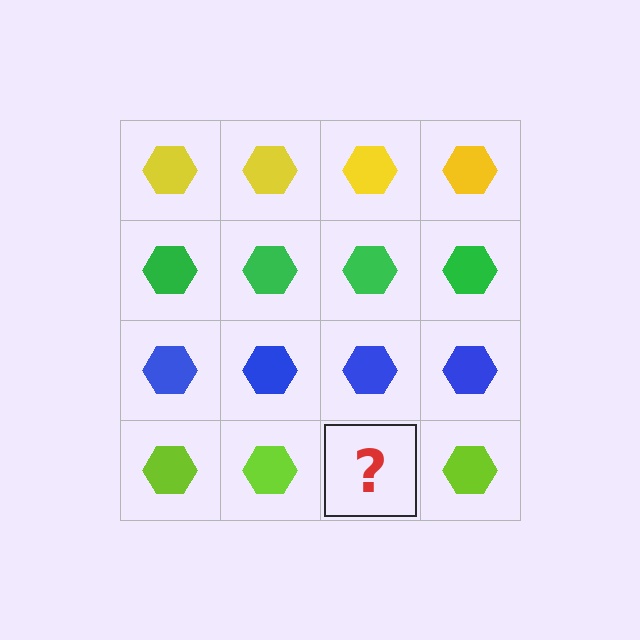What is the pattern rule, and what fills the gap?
The rule is that each row has a consistent color. The gap should be filled with a lime hexagon.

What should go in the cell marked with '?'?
The missing cell should contain a lime hexagon.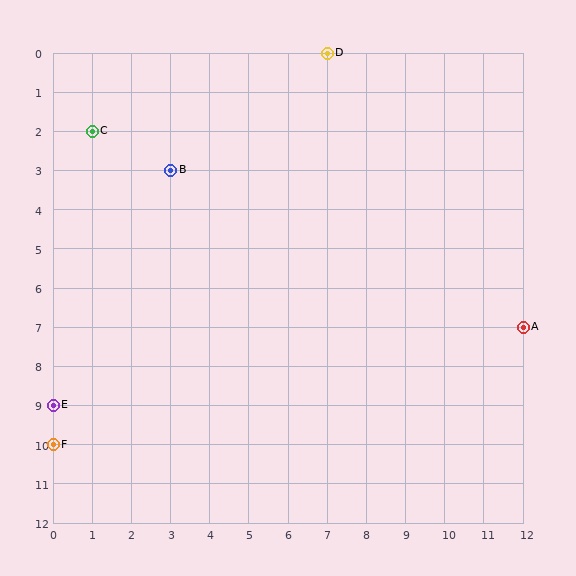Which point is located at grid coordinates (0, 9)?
Point E is at (0, 9).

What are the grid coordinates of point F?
Point F is at grid coordinates (0, 10).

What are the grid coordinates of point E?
Point E is at grid coordinates (0, 9).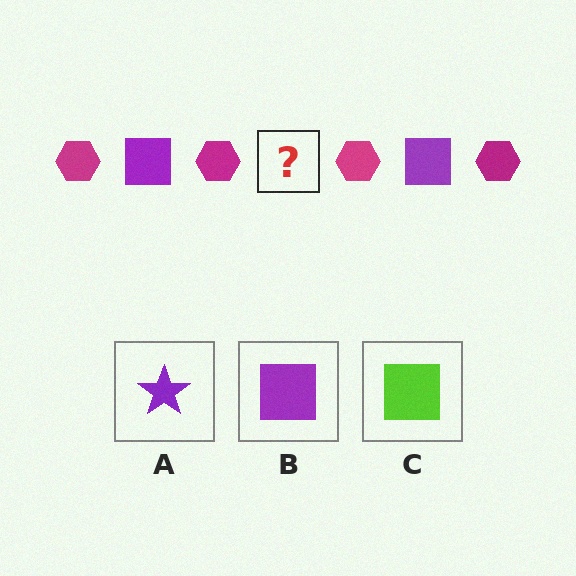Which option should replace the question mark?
Option B.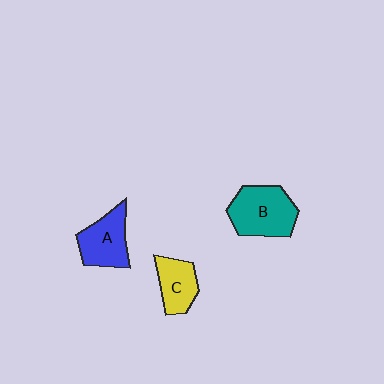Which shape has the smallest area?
Shape C (yellow).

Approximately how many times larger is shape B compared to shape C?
Approximately 1.5 times.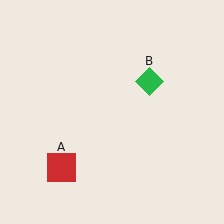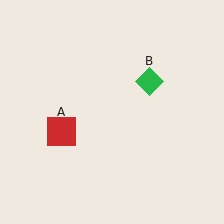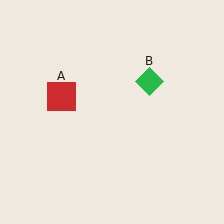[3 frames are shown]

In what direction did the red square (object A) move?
The red square (object A) moved up.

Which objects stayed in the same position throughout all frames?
Green diamond (object B) remained stationary.